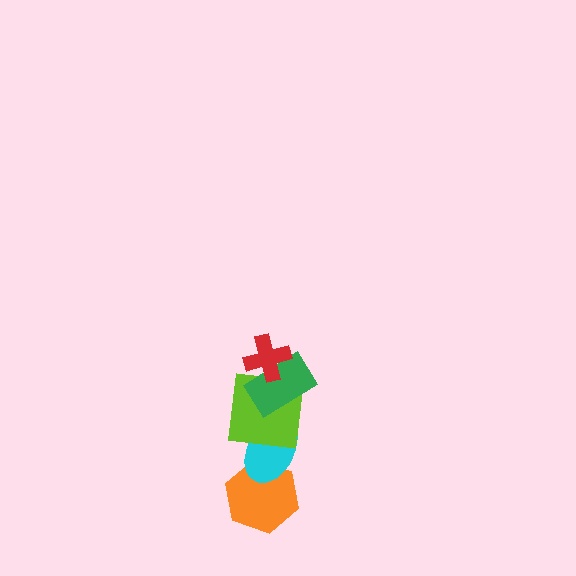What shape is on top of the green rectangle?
The red cross is on top of the green rectangle.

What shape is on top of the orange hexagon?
The cyan ellipse is on top of the orange hexagon.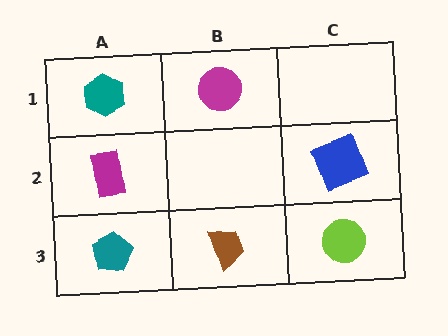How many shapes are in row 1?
2 shapes.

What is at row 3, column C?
A lime circle.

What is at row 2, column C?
A blue square.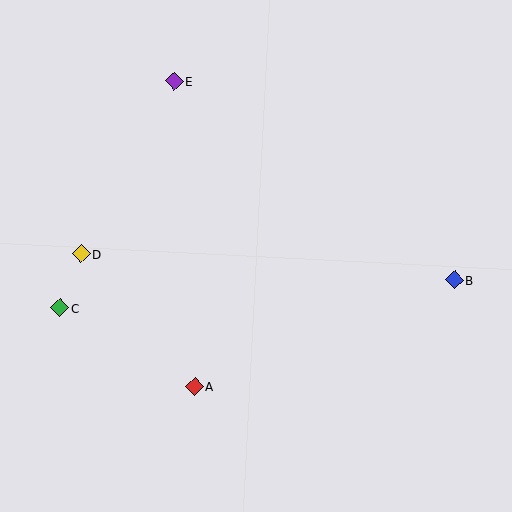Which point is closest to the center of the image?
Point A at (194, 386) is closest to the center.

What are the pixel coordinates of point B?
Point B is at (454, 280).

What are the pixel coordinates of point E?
Point E is at (174, 81).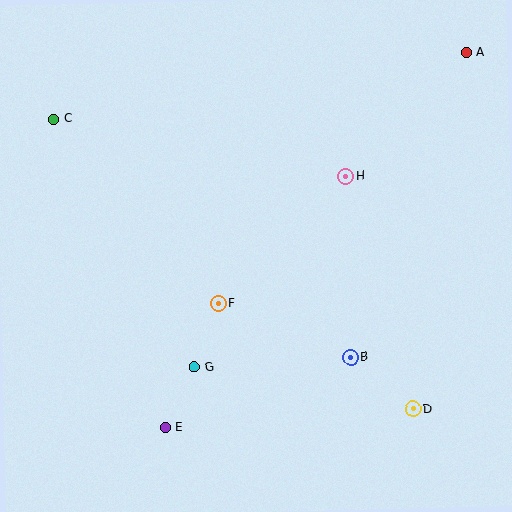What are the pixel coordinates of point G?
Point G is at (194, 367).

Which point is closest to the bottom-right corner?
Point D is closest to the bottom-right corner.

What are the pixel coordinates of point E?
Point E is at (165, 427).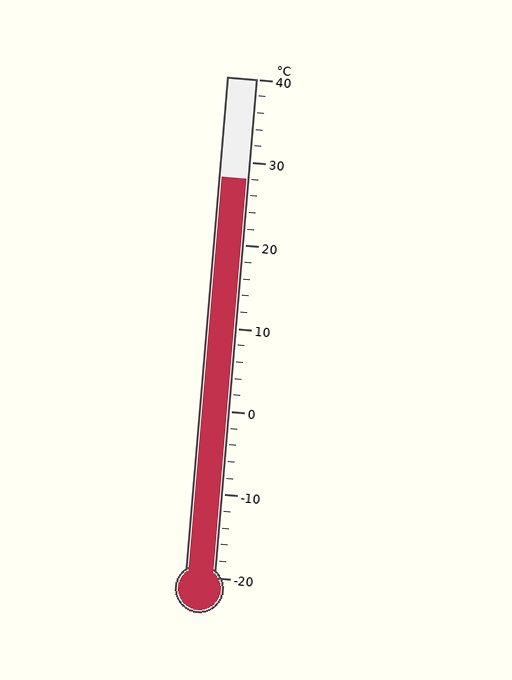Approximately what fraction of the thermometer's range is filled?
The thermometer is filled to approximately 80% of its range.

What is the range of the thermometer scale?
The thermometer scale ranges from -20°C to 40°C.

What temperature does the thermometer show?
The thermometer shows approximately 28°C.